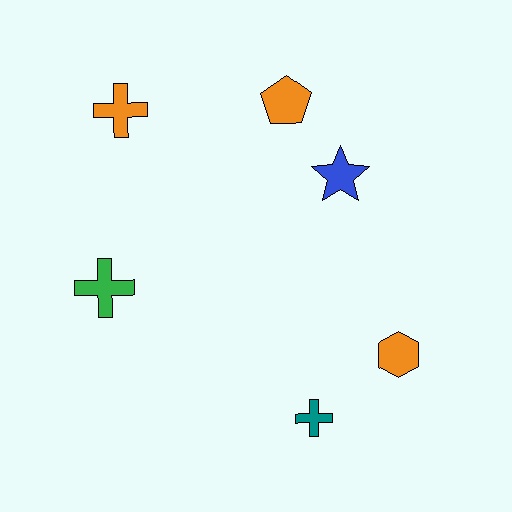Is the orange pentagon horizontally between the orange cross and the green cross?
No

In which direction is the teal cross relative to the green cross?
The teal cross is to the right of the green cross.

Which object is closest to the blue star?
The orange pentagon is closest to the blue star.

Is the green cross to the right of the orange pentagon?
No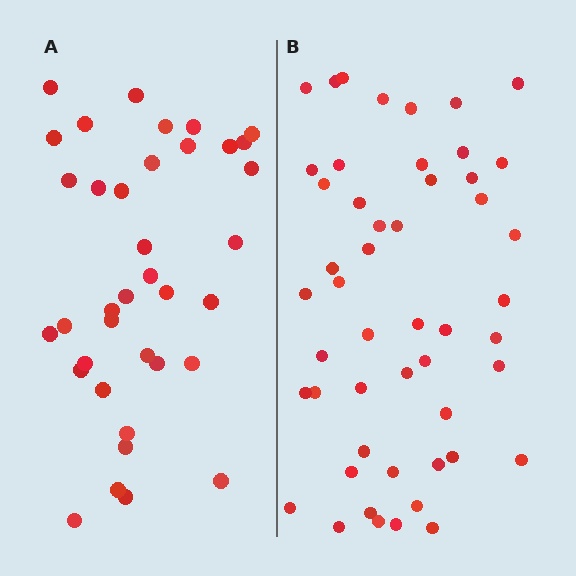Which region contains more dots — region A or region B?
Region B (the right region) has more dots.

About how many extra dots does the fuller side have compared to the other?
Region B has approximately 15 more dots than region A.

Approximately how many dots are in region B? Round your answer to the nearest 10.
About 50 dots.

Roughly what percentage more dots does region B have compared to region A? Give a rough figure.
About 35% more.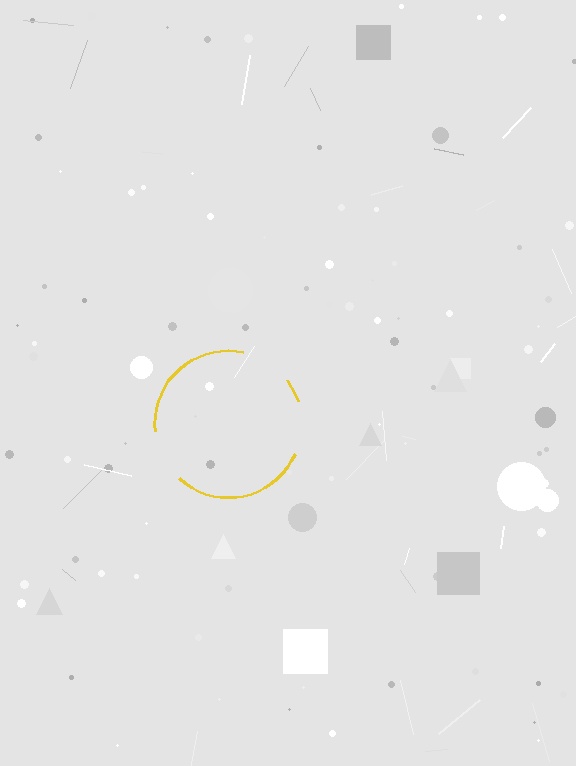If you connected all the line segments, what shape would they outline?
They would outline a circle.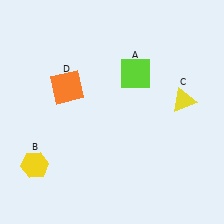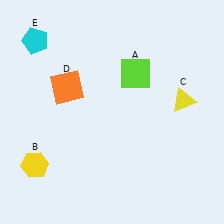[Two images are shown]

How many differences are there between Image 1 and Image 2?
There is 1 difference between the two images.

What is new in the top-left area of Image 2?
A cyan pentagon (E) was added in the top-left area of Image 2.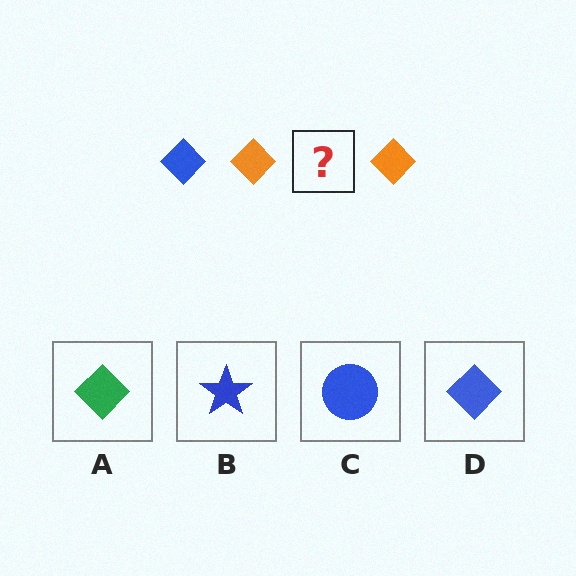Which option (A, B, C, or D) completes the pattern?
D.